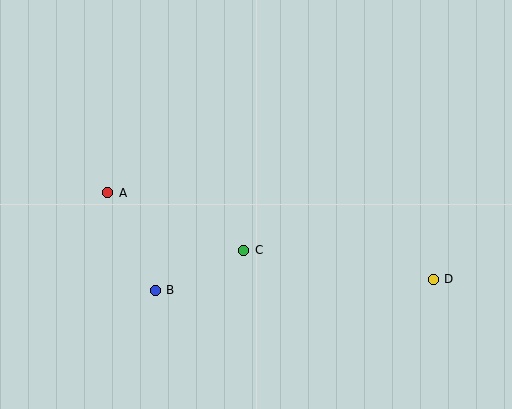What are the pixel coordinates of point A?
Point A is at (108, 193).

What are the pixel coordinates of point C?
Point C is at (244, 250).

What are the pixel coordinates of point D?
Point D is at (433, 279).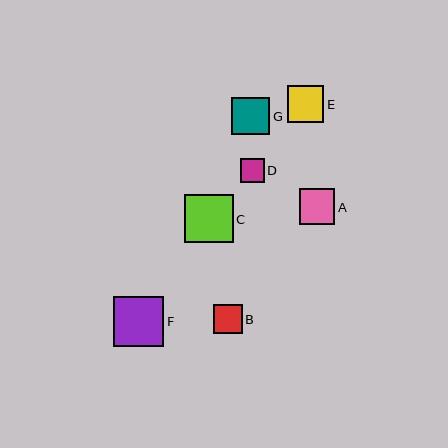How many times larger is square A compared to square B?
Square A is approximately 1.2 times the size of square B.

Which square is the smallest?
Square D is the smallest with a size of approximately 24 pixels.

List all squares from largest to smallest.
From largest to smallest: F, C, G, E, A, B, D.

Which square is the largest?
Square F is the largest with a size of approximately 50 pixels.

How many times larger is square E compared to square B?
Square E is approximately 1.3 times the size of square B.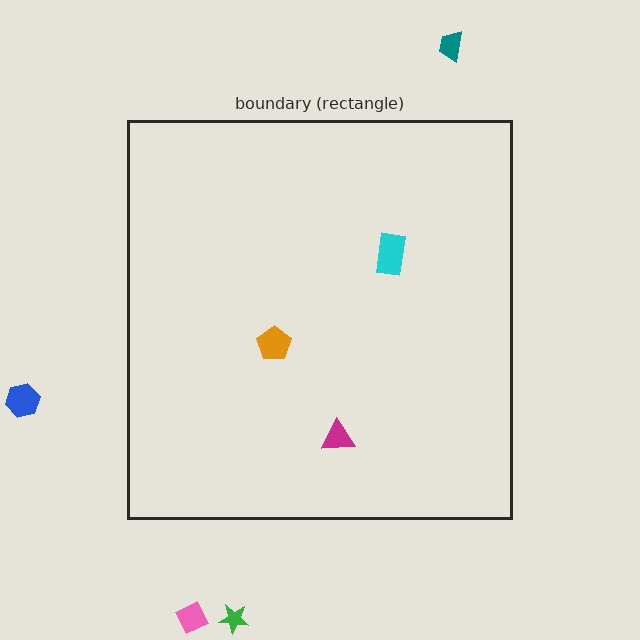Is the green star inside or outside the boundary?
Outside.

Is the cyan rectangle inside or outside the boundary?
Inside.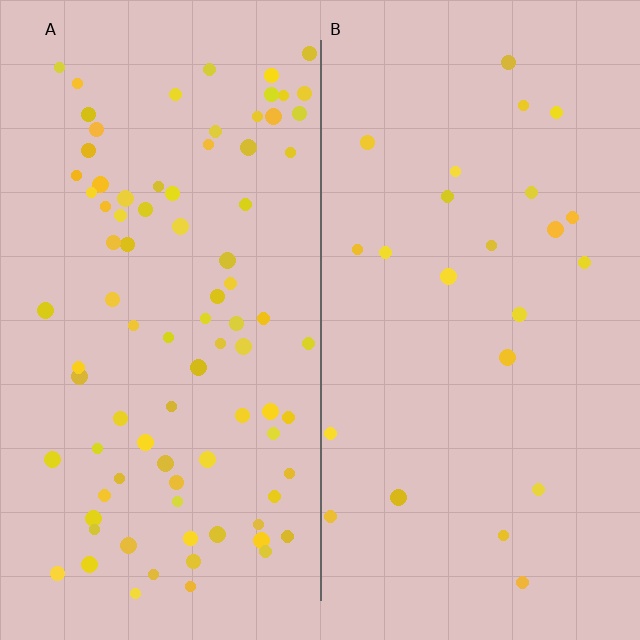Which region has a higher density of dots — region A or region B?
A (the left).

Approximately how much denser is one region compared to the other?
Approximately 3.6× — region A over region B.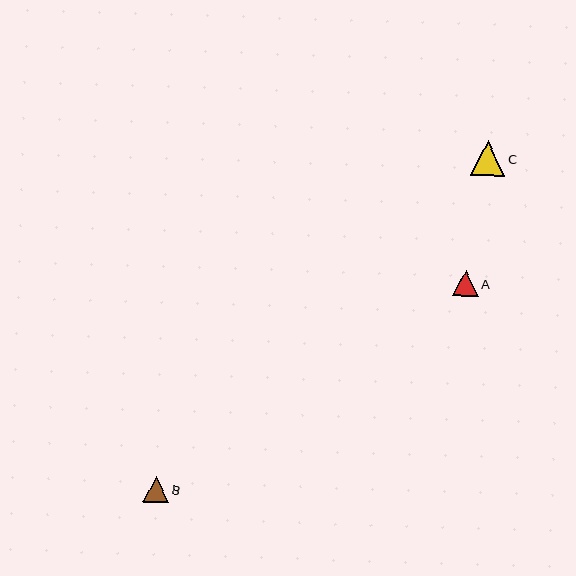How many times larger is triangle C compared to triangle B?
Triangle C is approximately 1.4 times the size of triangle B.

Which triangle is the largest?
Triangle C is the largest with a size of approximately 35 pixels.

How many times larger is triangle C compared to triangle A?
Triangle C is approximately 1.3 times the size of triangle A.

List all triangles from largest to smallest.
From largest to smallest: C, A, B.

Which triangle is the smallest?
Triangle B is the smallest with a size of approximately 25 pixels.